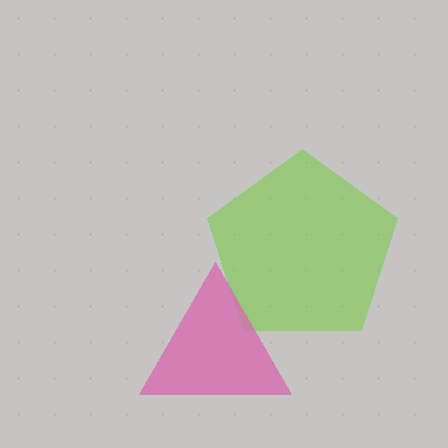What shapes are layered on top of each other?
The layered shapes are: a lime pentagon, a pink triangle.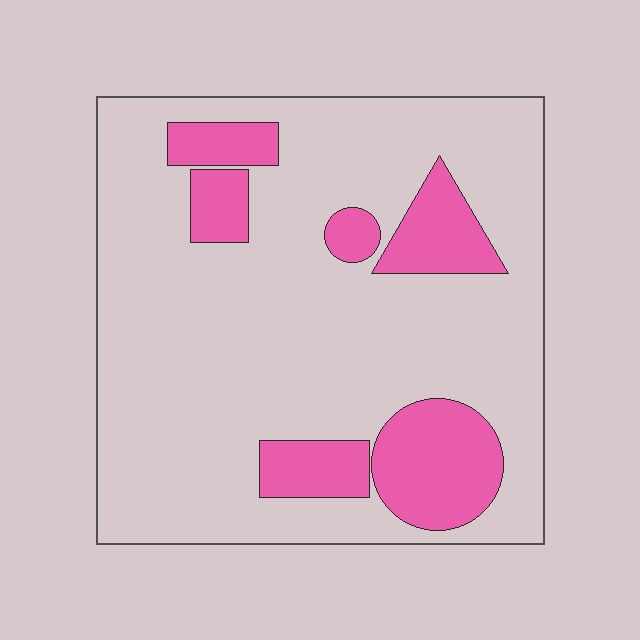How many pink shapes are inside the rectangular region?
6.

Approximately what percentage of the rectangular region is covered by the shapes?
Approximately 20%.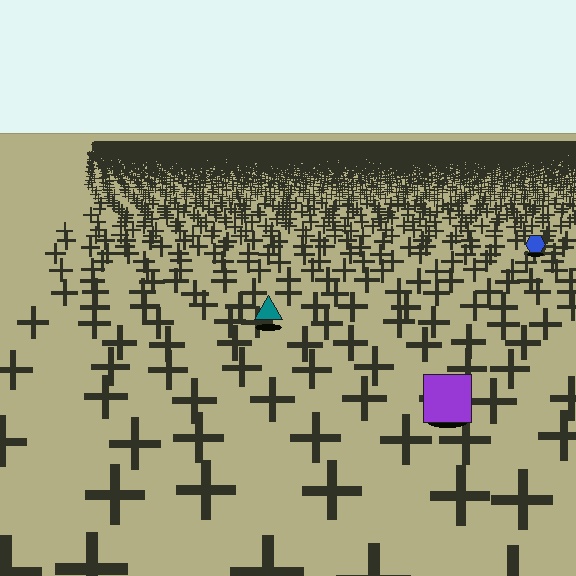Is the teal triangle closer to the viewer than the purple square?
No. The purple square is closer — you can tell from the texture gradient: the ground texture is coarser near it.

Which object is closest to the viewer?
The purple square is closest. The texture marks near it are larger and more spread out.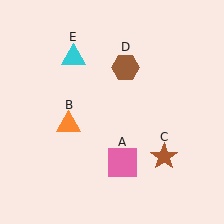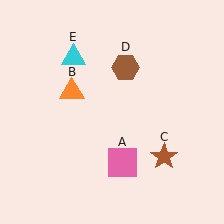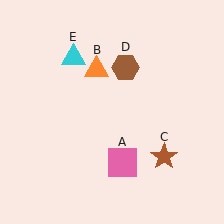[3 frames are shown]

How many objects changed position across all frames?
1 object changed position: orange triangle (object B).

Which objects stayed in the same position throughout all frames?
Pink square (object A) and brown star (object C) and brown hexagon (object D) and cyan triangle (object E) remained stationary.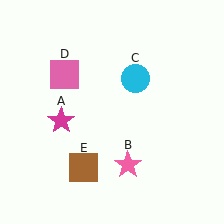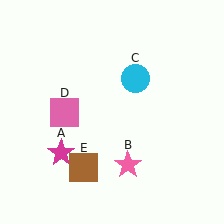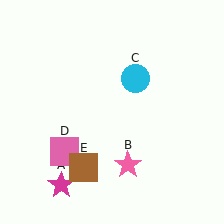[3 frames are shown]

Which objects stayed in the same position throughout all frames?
Pink star (object B) and cyan circle (object C) and brown square (object E) remained stationary.